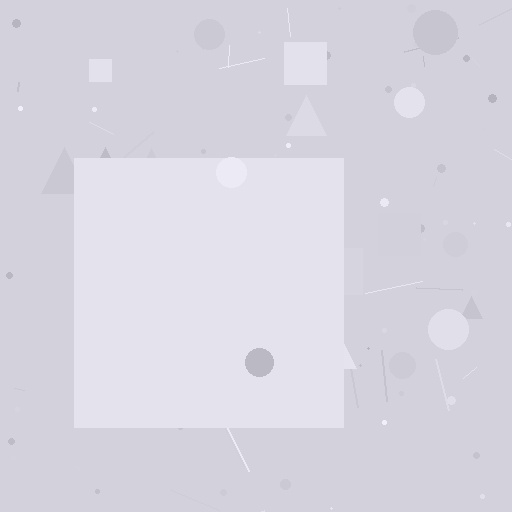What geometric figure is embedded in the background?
A square is embedded in the background.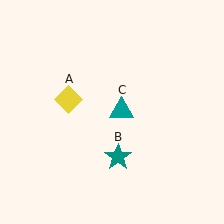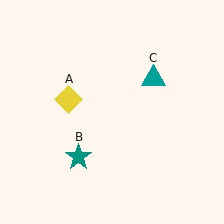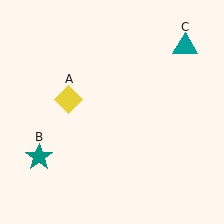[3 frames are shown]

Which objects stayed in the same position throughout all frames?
Yellow diamond (object A) remained stationary.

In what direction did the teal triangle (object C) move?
The teal triangle (object C) moved up and to the right.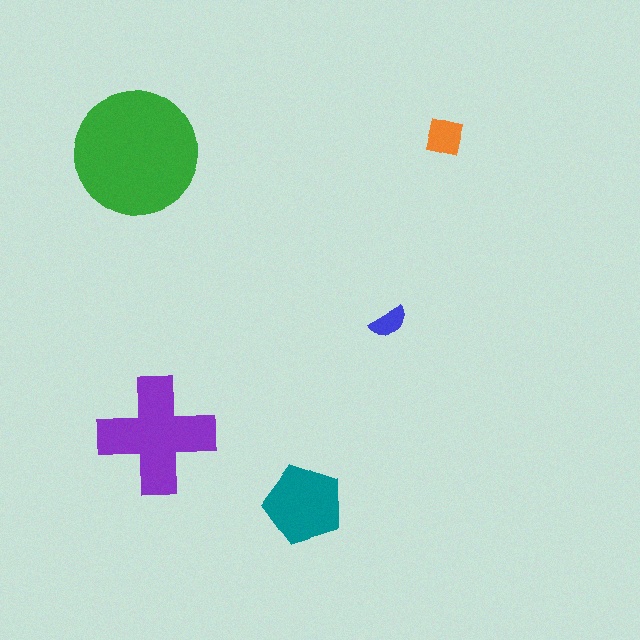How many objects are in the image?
There are 5 objects in the image.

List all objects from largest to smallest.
The green circle, the purple cross, the teal pentagon, the orange square, the blue semicircle.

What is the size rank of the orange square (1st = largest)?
4th.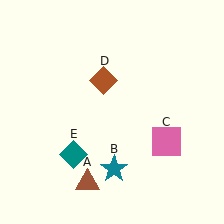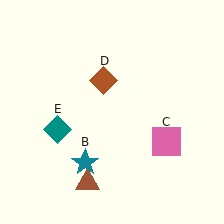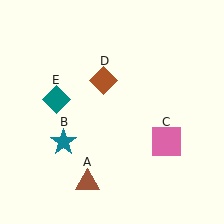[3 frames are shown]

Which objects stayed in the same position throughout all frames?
Brown triangle (object A) and pink square (object C) and brown diamond (object D) remained stationary.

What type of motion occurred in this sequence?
The teal star (object B), teal diamond (object E) rotated clockwise around the center of the scene.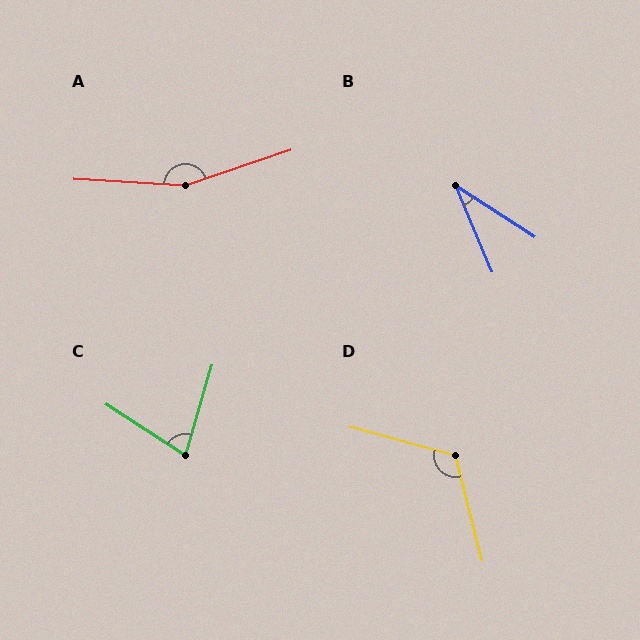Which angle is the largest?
A, at approximately 158 degrees.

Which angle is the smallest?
B, at approximately 34 degrees.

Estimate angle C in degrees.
Approximately 73 degrees.